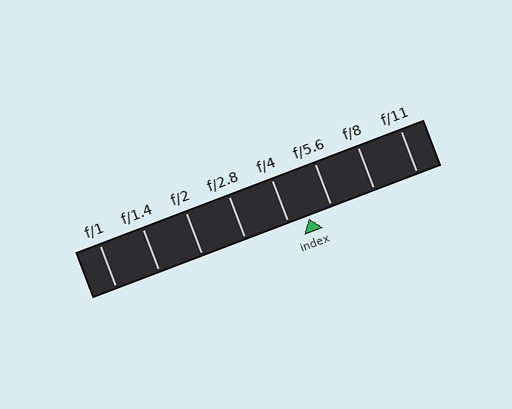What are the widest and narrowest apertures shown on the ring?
The widest aperture shown is f/1 and the narrowest is f/11.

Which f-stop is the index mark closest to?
The index mark is closest to f/4.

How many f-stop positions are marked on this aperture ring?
There are 8 f-stop positions marked.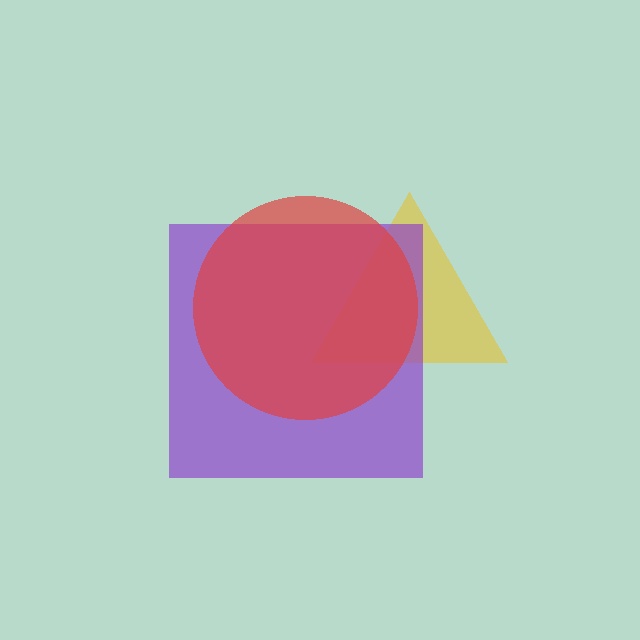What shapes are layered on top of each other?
The layered shapes are: a yellow triangle, a purple square, a red circle.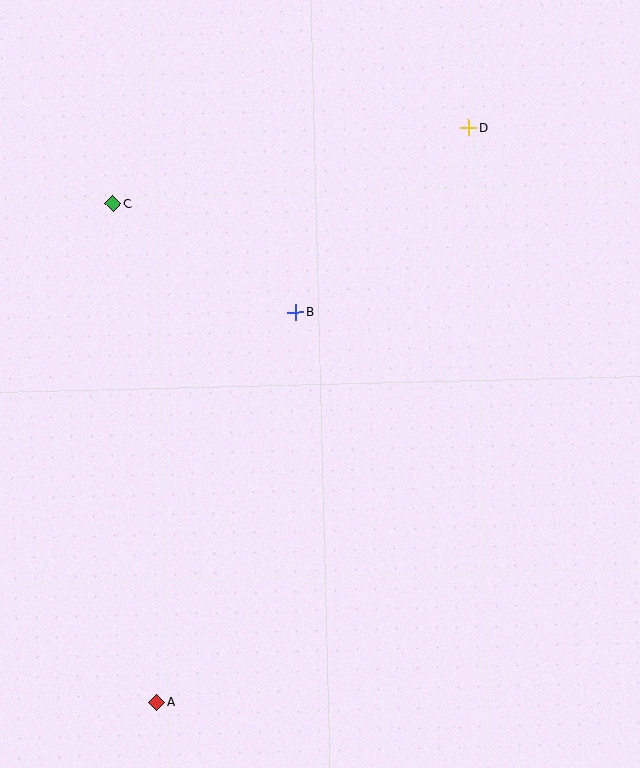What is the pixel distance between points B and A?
The distance between B and A is 414 pixels.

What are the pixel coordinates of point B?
Point B is at (296, 312).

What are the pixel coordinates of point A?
Point A is at (157, 703).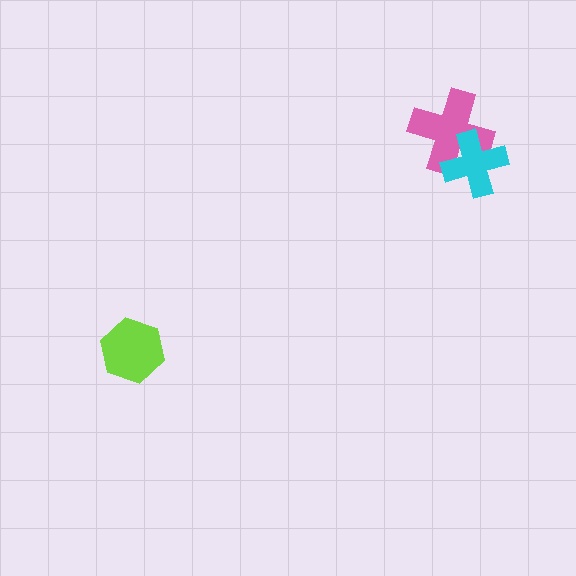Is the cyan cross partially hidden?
No, no other shape covers it.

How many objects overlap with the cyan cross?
1 object overlaps with the cyan cross.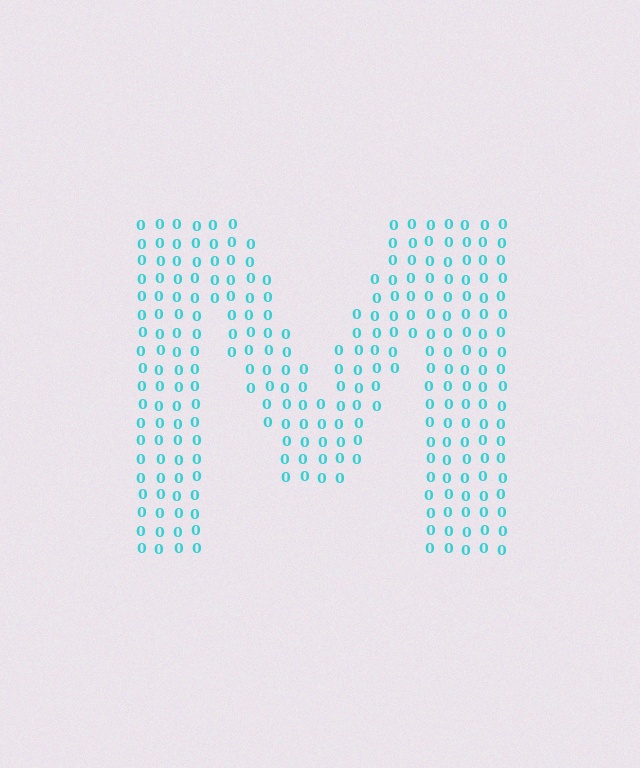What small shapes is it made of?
It is made of small digit 0's.